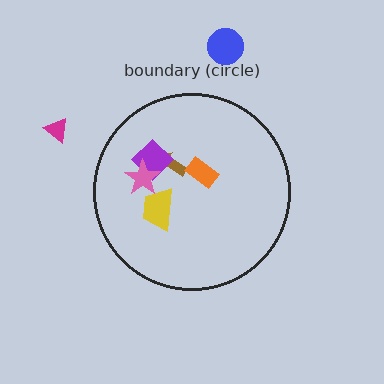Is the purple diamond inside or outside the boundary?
Inside.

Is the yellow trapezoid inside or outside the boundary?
Inside.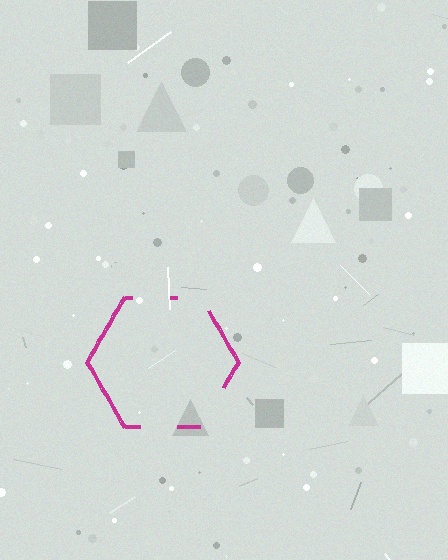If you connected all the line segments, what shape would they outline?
They would outline a hexagon.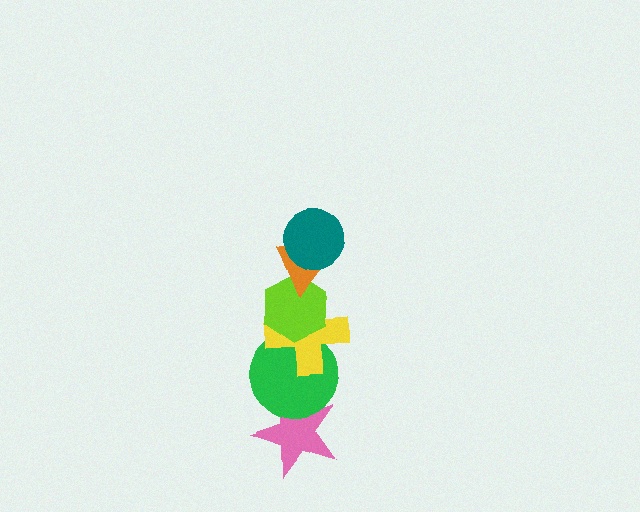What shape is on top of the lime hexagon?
The orange triangle is on top of the lime hexagon.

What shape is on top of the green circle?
The yellow cross is on top of the green circle.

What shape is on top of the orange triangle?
The teal circle is on top of the orange triangle.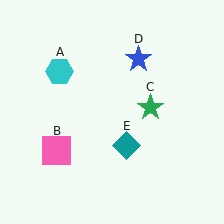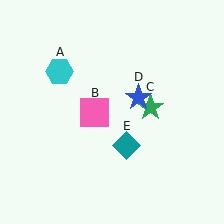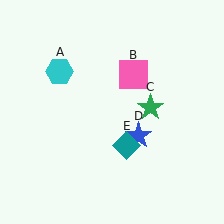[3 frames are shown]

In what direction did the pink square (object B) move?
The pink square (object B) moved up and to the right.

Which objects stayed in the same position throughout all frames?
Cyan hexagon (object A) and green star (object C) and teal diamond (object E) remained stationary.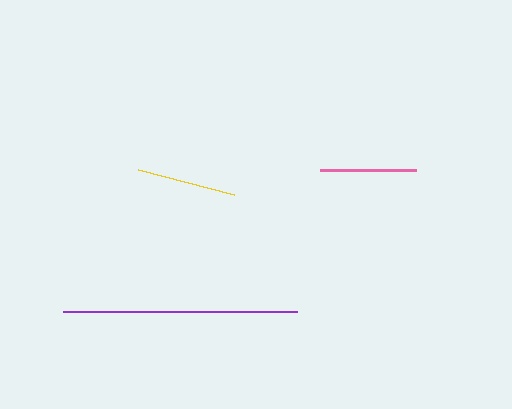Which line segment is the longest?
The purple line is the longest at approximately 234 pixels.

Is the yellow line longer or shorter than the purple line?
The purple line is longer than the yellow line.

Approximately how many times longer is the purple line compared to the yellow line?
The purple line is approximately 2.4 times the length of the yellow line.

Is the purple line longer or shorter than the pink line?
The purple line is longer than the pink line.